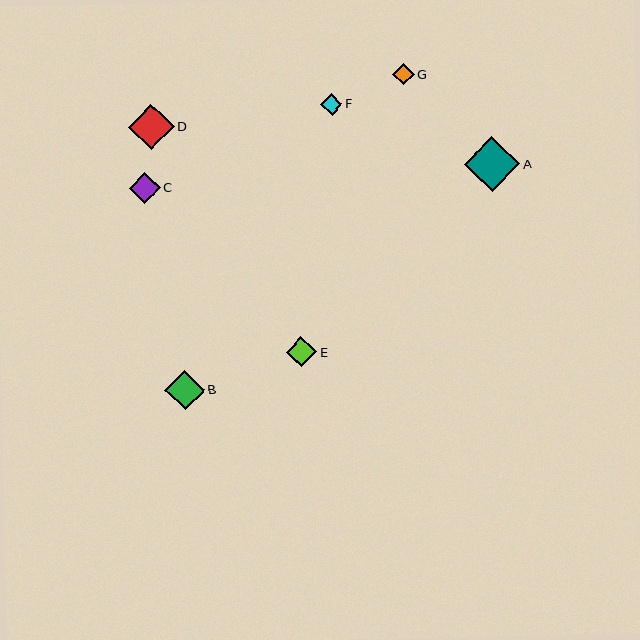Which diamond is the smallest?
Diamond G is the smallest with a size of approximately 21 pixels.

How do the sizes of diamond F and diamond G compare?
Diamond F and diamond G are approximately the same size.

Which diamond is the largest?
Diamond A is the largest with a size of approximately 55 pixels.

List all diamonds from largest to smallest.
From largest to smallest: A, D, B, C, E, F, G.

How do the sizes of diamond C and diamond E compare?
Diamond C and diamond E are approximately the same size.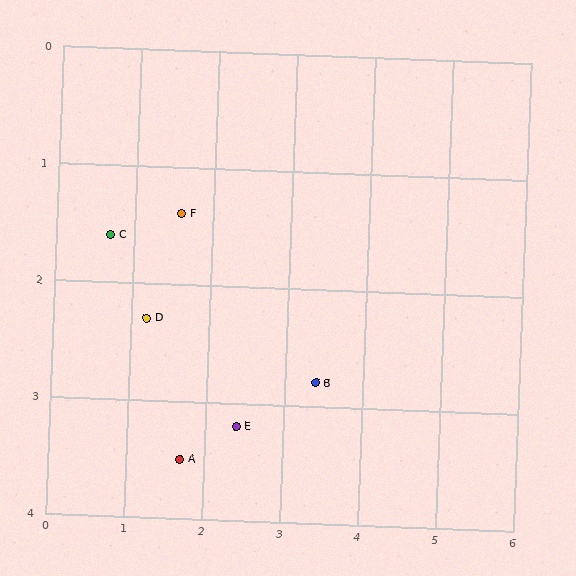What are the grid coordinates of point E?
Point E is at approximately (2.4, 3.2).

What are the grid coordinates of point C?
Point C is at approximately (0.7, 1.6).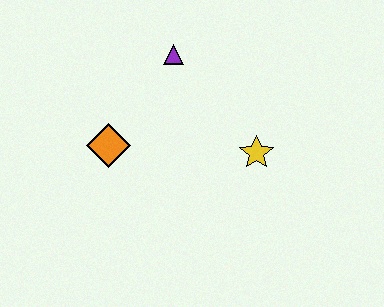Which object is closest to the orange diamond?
The purple triangle is closest to the orange diamond.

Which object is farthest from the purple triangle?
The yellow star is farthest from the purple triangle.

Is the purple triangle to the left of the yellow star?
Yes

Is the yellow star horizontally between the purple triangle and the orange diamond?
No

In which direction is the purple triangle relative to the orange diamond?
The purple triangle is above the orange diamond.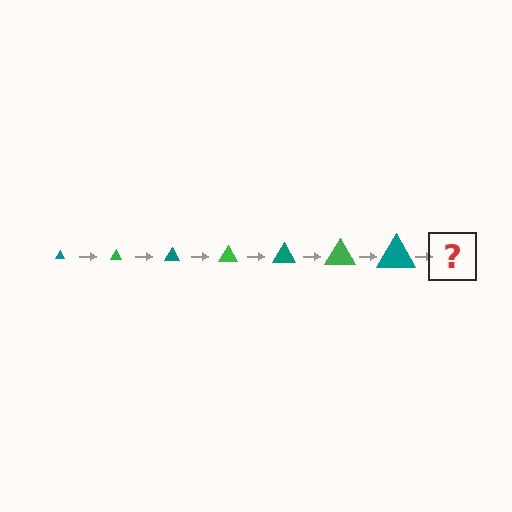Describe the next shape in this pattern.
It should be a green triangle, larger than the previous one.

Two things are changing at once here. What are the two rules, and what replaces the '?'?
The two rules are that the triangle grows larger each step and the color cycles through teal and green. The '?' should be a green triangle, larger than the previous one.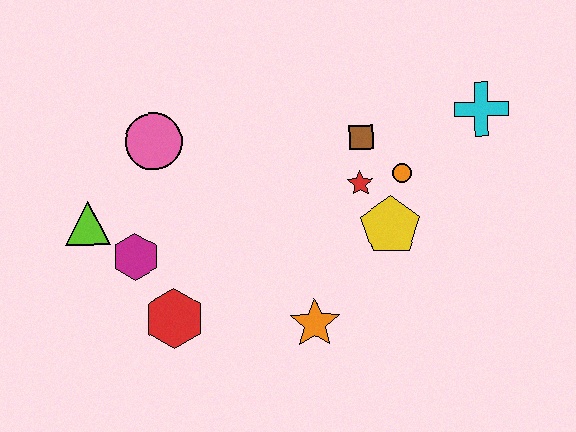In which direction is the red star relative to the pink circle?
The red star is to the right of the pink circle.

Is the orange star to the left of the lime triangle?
No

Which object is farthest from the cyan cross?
The lime triangle is farthest from the cyan cross.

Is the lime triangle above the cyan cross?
No